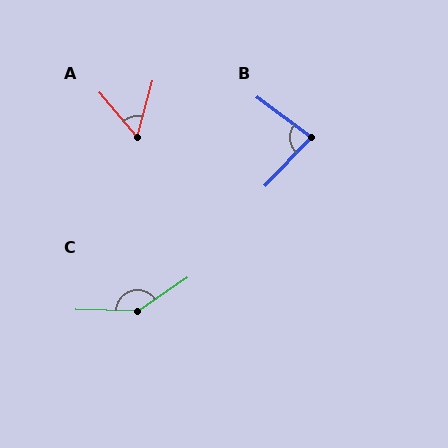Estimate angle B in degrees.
Approximately 83 degrees.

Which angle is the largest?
C, at approximately 144 degrees.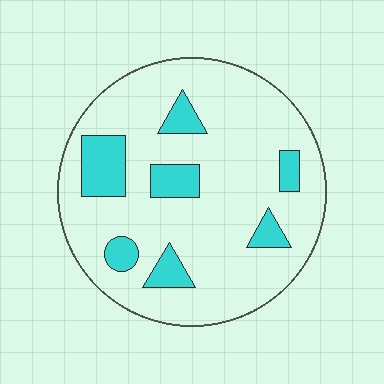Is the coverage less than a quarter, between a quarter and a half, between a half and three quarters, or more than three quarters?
Less than a quarter.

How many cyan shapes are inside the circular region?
7.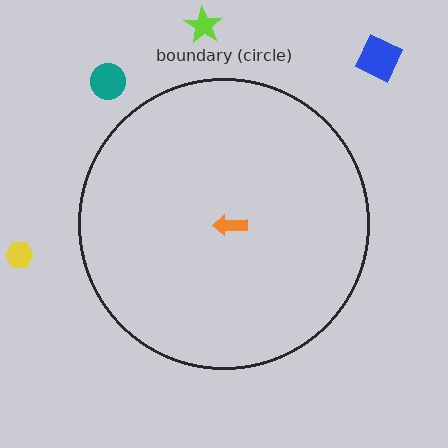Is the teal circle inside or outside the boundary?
Outside.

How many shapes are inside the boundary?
1 inside, 4 outside.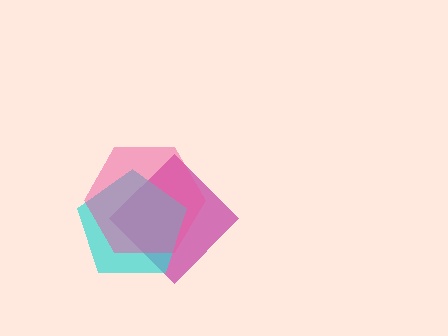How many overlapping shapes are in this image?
There are 3 overlapping shapes in the image.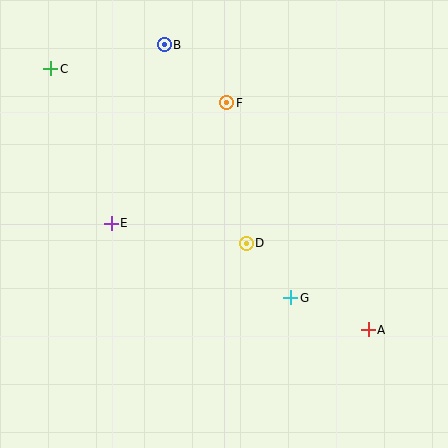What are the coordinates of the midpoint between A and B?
The midpoint between A and B is at (266, 187).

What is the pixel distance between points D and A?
The distance between D and A is 150 pixels.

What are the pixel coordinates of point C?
Point C is at (51, 69).